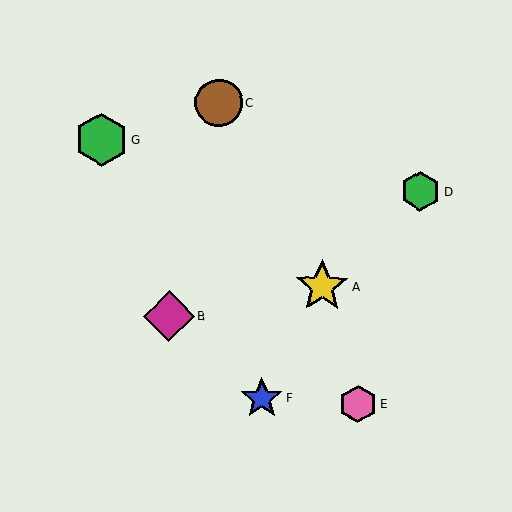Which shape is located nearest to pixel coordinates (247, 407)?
The blue star (labeled F) at (261, 399) is nearest to that location.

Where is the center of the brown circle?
The center of the brown circle is at (219, 103).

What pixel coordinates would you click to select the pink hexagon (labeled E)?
Click at (358, 404) to select the pink hexagon E.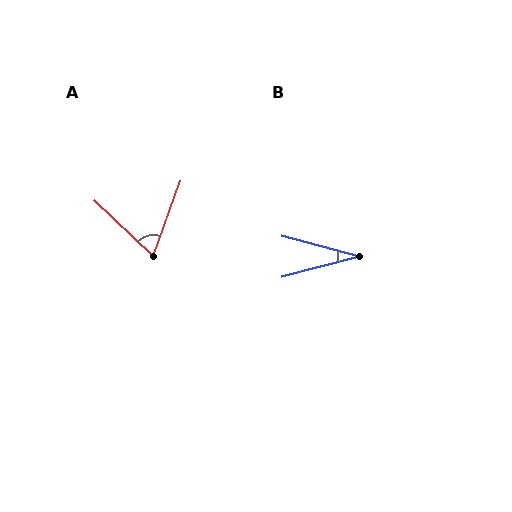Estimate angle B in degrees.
Approximately 30 degrees.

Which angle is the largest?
A, at approximately 66 degrees.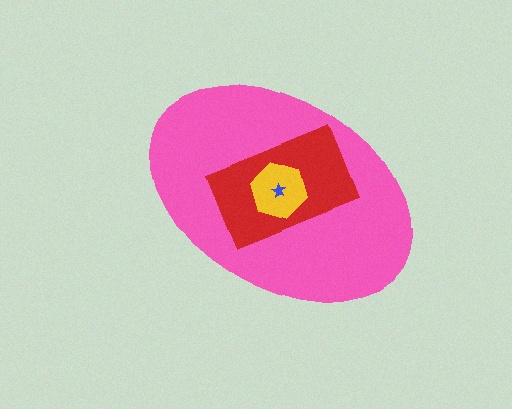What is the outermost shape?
The pink ellipse.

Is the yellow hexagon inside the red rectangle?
Yes.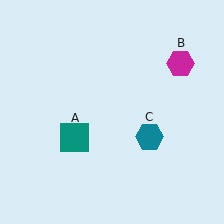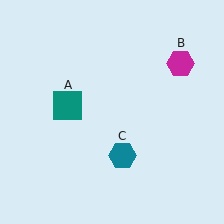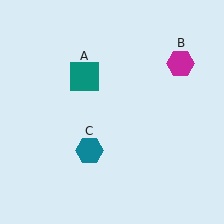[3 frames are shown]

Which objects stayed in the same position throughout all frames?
Magenta hexagon (object B) remained stationary.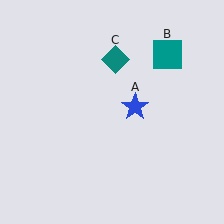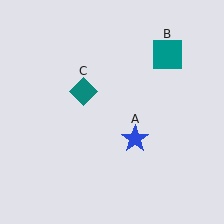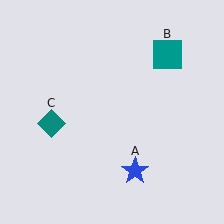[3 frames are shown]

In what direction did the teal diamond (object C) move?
The teal diamond (object C) moved down and to the left.